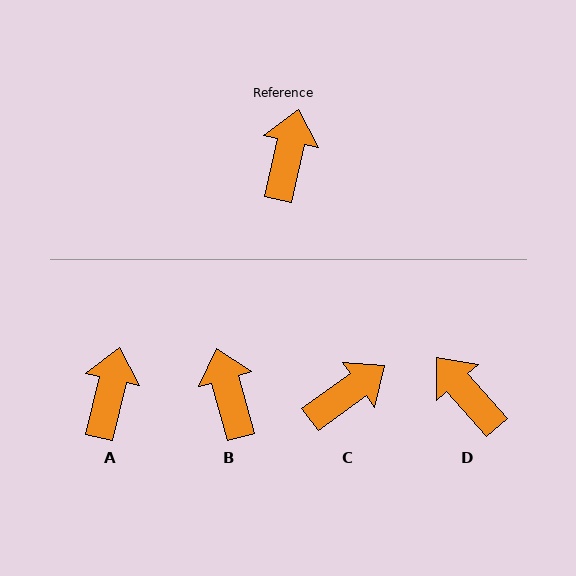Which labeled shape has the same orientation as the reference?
A.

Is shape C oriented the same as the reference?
No, it is off by about 42 degrees.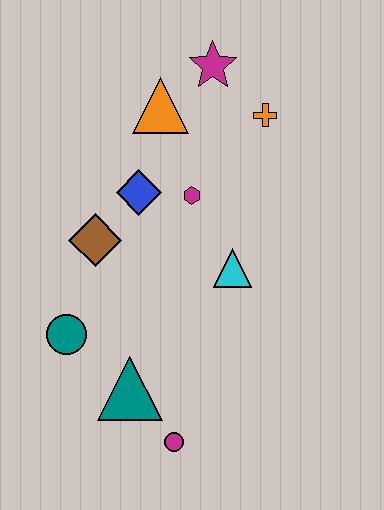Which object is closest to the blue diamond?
The magenta hexagon is closest to the blue diamond.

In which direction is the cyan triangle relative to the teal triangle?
The cyan triangle is above the teal triangle.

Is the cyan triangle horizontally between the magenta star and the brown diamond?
No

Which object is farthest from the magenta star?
The magenta circle is farthest from the magenta star.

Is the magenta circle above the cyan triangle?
No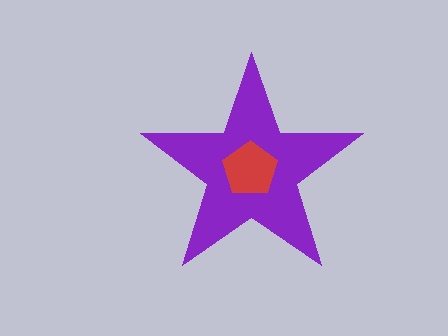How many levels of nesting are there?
2.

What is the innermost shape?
The red pentagon.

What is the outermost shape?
The purple star.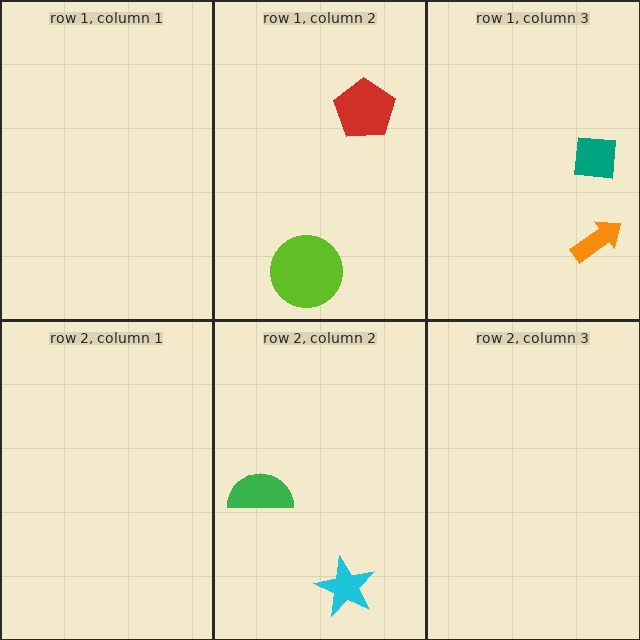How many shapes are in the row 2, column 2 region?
2.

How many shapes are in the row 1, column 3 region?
2.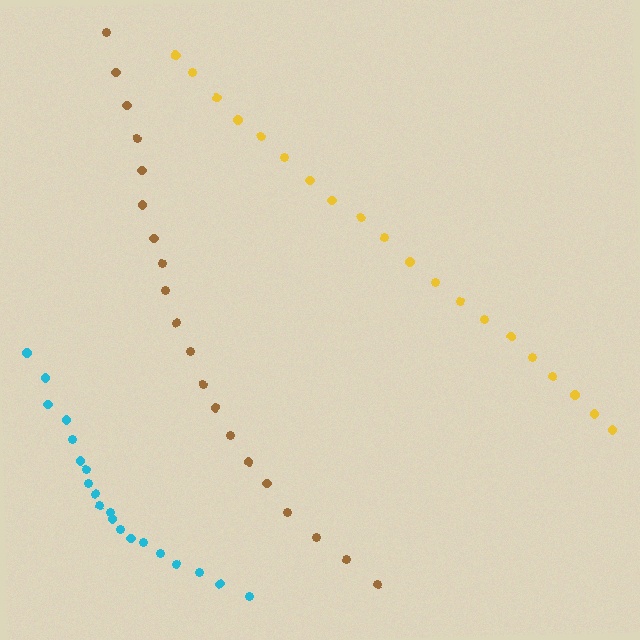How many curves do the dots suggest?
There are 3 distinct paths.